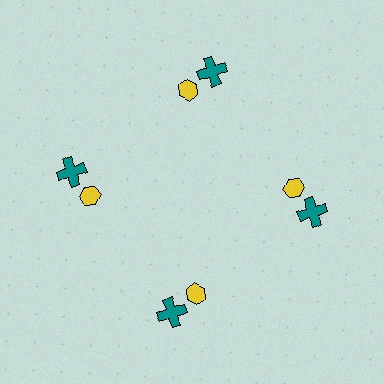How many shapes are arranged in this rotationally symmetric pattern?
There are 8 shapes, arranged in 4 groups of 2.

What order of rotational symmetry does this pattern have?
This pattern has 4-fold rotational symmetry.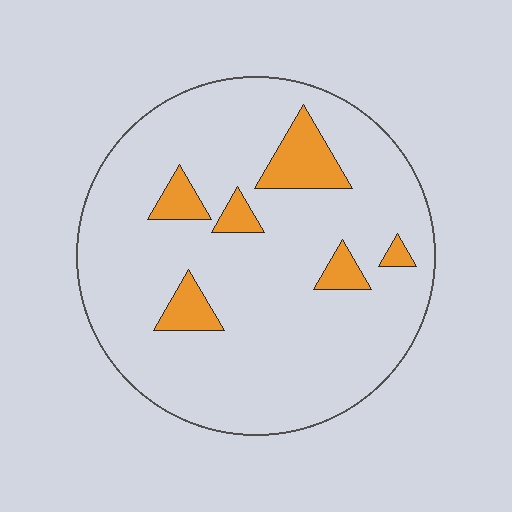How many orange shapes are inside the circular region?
6.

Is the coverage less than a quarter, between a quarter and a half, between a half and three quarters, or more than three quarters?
Less than a quarter.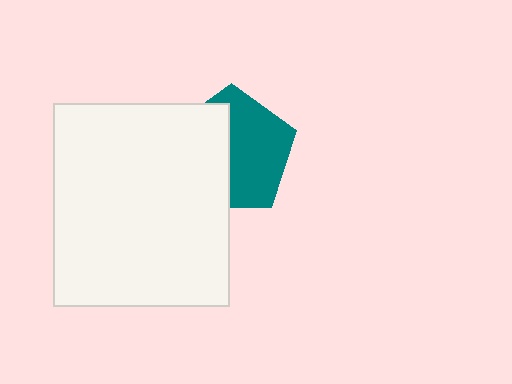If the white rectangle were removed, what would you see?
You would see the complete teal pentagon.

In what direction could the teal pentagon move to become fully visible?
The teal pentagon could move right. That would shift it out from behind the white rectangle entirely.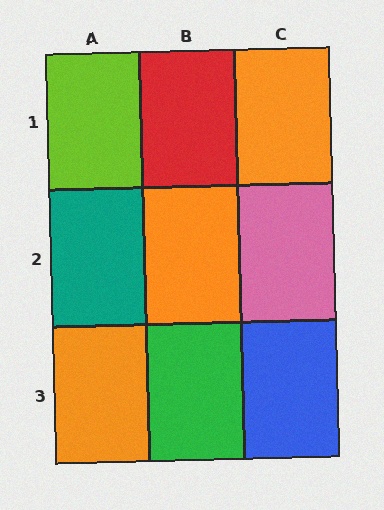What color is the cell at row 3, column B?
Green.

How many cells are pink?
1 cell is pink.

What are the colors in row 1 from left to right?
Lime, red, orange.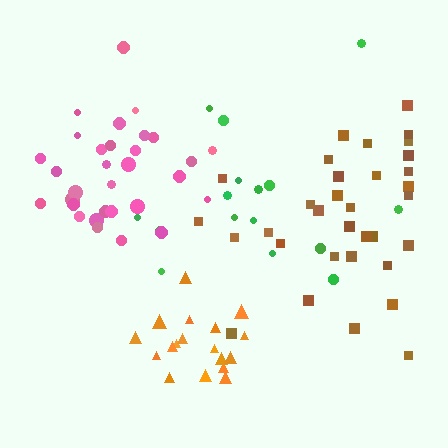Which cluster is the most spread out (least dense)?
Green.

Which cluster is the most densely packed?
Orange.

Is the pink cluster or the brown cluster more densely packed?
Pink.